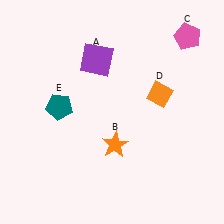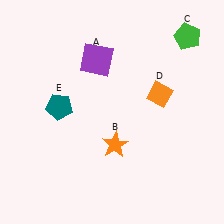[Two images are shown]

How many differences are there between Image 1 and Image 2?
There is 1 difference between the two images.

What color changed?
The pentagon (C) changed from pink in Image 1 to green in Image 2.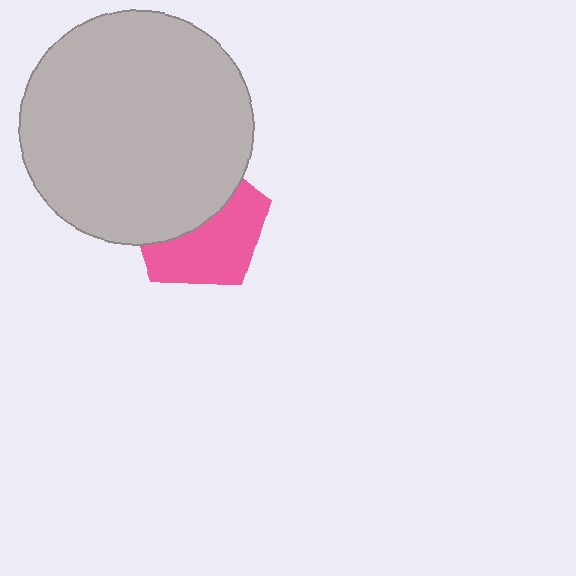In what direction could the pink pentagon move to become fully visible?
The pink pentagon could move down. That would shift it out from behind the light gray circle entirely.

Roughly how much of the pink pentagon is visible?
About half of it is visible (roughly 52%).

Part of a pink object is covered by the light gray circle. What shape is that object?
It is a pentagon.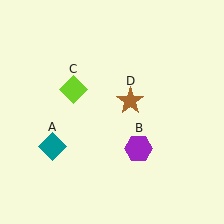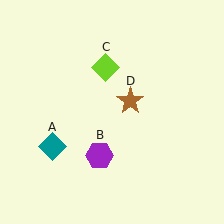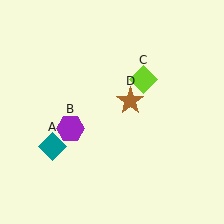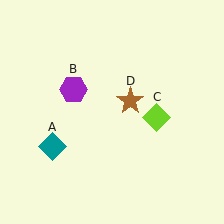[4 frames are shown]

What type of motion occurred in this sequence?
The purple hexagon (object B), lime diamond (object C) rotated clockwise around the center of the scene.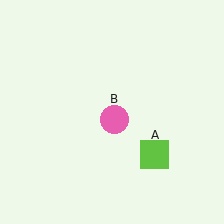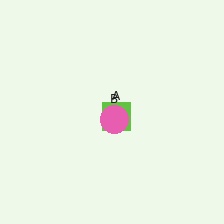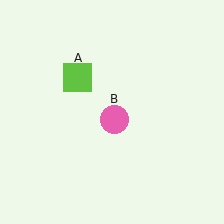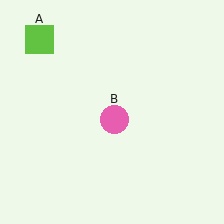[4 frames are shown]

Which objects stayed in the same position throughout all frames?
Pink circle (object B) remained stationary.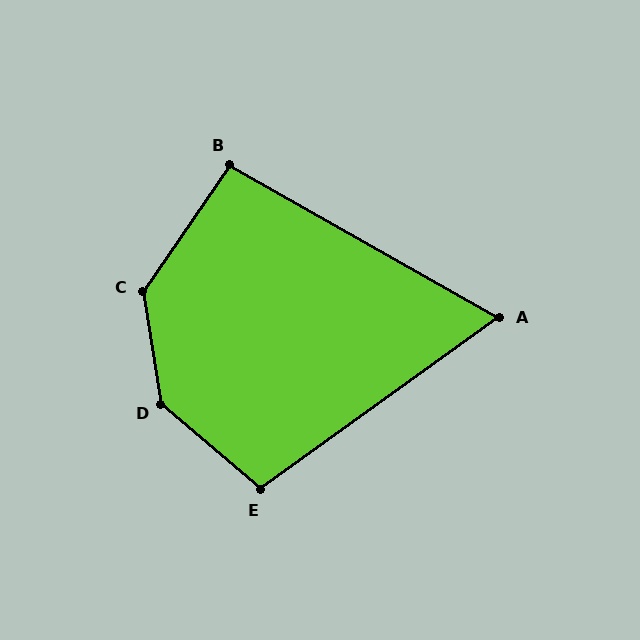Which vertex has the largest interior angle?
D, at approximately 140 degrees.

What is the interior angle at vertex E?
Approximately 104 degrees (obtuse).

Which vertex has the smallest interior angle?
A, at approximately 65 degrees.